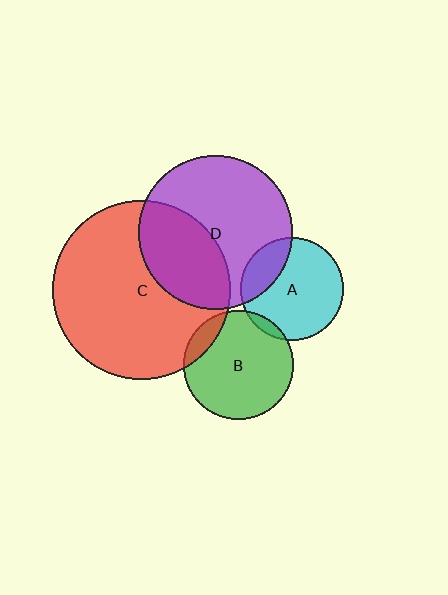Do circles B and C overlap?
Yes.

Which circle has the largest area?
Circle C (red).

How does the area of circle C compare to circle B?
Approximately 2.7 times.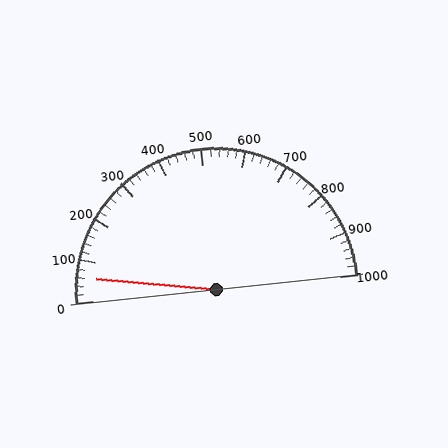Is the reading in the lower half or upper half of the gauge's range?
The reading is in the lower half of the range (0 to 1000).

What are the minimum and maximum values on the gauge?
The gauge ranges from 0 to 1000.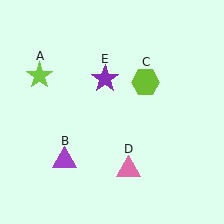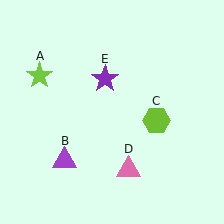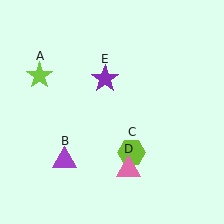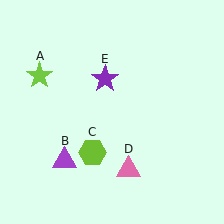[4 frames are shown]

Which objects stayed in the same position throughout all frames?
Lime star (object A) and purple triangle (object B) and pink triangle (object D) and purple star (object E) remained stationary.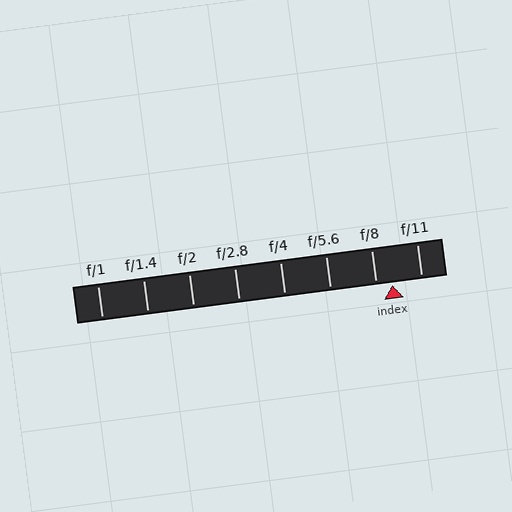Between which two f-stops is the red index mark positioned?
The index mark is between f/8 and f/11.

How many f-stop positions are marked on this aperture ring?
There are 8 f-stop positions marked.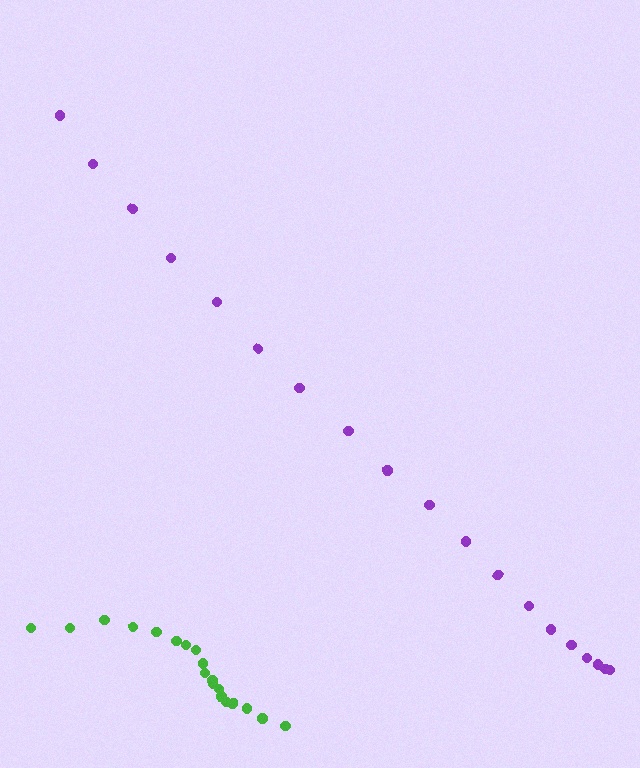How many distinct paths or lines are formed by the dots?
There are 2 distinct paths.